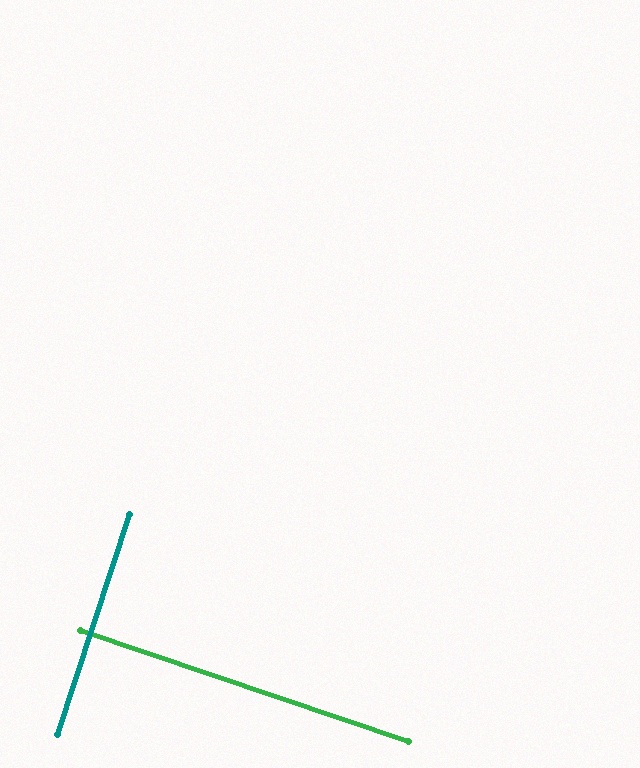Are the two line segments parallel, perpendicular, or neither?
Perpendicular — they meet at approximately 89°.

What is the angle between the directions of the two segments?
Approximately 89 degrees.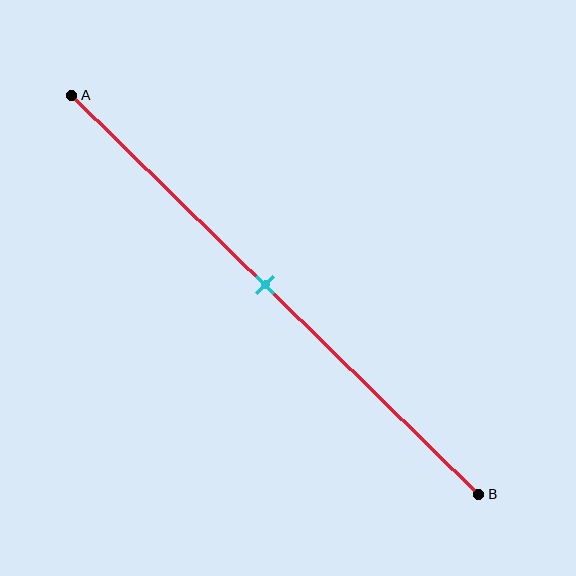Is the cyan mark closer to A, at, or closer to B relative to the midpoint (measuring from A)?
The cyan mark is approximately at the midpoint of segment AB.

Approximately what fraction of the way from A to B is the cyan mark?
The cyan mark is approximately 45% of the way from A to B.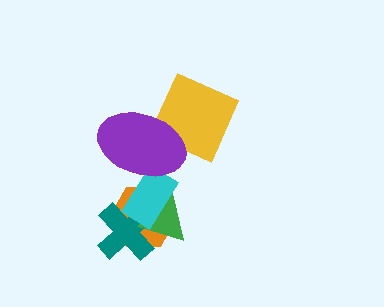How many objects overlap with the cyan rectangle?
4 objects overlap with the cyan rectangle.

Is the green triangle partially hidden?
Yes, it is partially covered by another shape.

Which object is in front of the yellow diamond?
The purple ellipse is in front of the yellow diamond.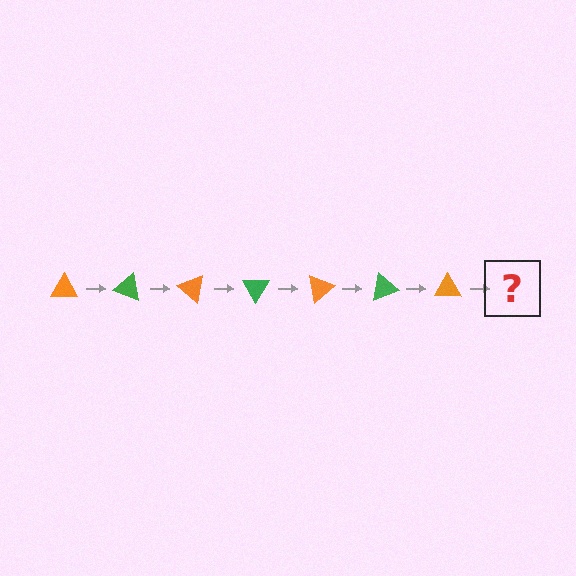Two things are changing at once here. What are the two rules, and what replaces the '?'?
The two rules are that it rotates 20 degrees each step and the color cycles through orange and green. The '?' should be a green triangle, rotated 140 degrees from the start.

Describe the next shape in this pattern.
It should be a green triangle, rotated 140 degrees from the start.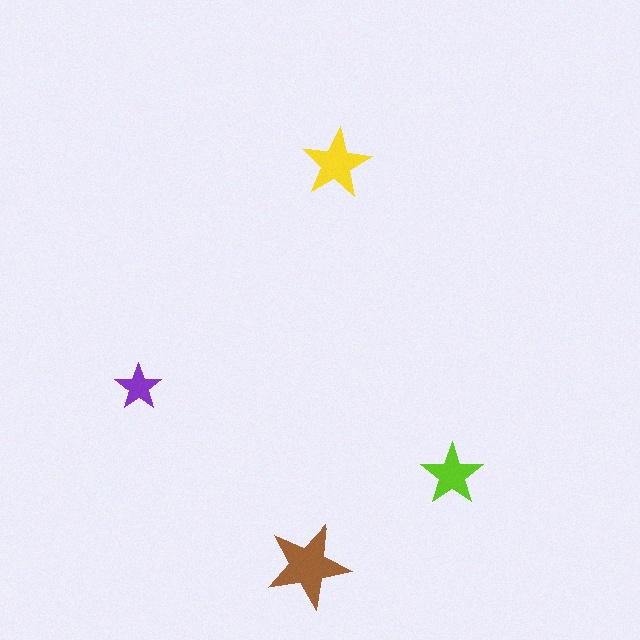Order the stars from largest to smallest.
the brown one, the yellow one, the lime one, the purple one.